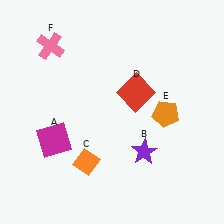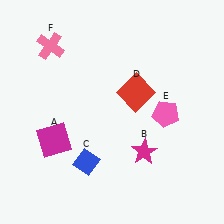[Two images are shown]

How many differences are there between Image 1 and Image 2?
There are 3 differences between the two images.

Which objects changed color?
B changed from purple to magenta. C changed from orange to blue. E changed from orange to pink.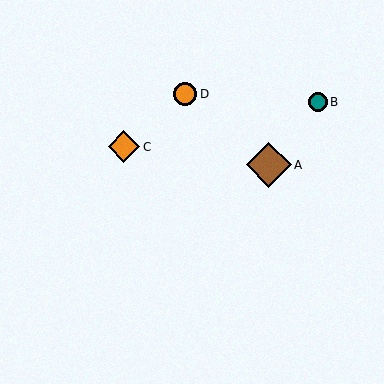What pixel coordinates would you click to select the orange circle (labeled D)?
Click at (185, 94) to select the orange circle D.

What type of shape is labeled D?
Shape D is an orange circle.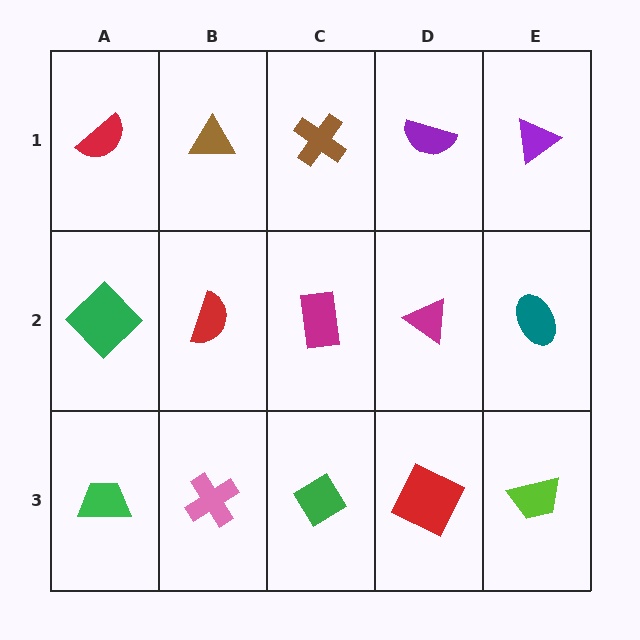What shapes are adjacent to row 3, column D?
A magenta triangle (row 2, column D), a green diamond (row 3, column C), a lime trapezoid (row 3, column E).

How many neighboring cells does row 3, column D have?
3.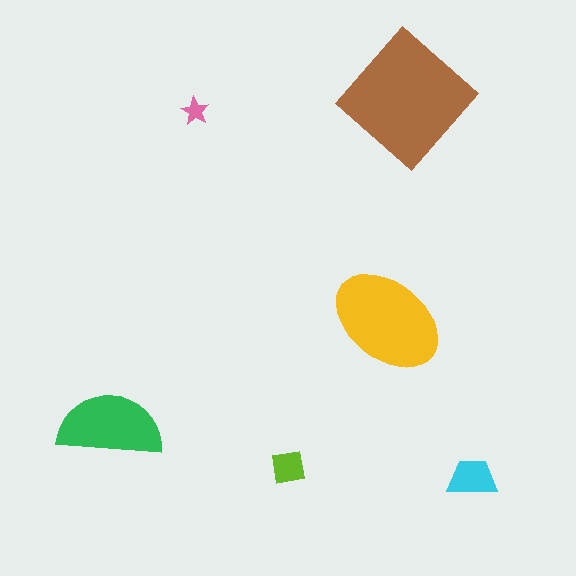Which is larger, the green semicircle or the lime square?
The green semicircle.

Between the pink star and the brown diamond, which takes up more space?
The brown diamond.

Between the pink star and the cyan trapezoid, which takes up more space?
The cyan trapezoid.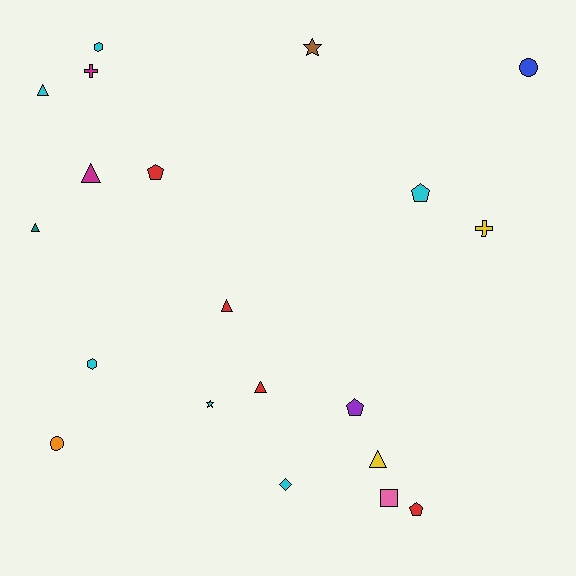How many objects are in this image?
There are 20 objects.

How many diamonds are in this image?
There is 1 diamond.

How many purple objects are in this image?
There is 1 purple object.